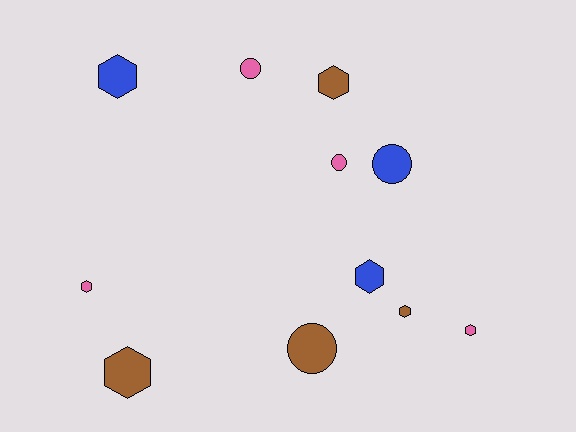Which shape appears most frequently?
Hexagon, with 7 objects.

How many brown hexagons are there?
There are 3 brown hexagons.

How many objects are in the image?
There are 11 objects.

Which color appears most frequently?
Pink, with 4 objects.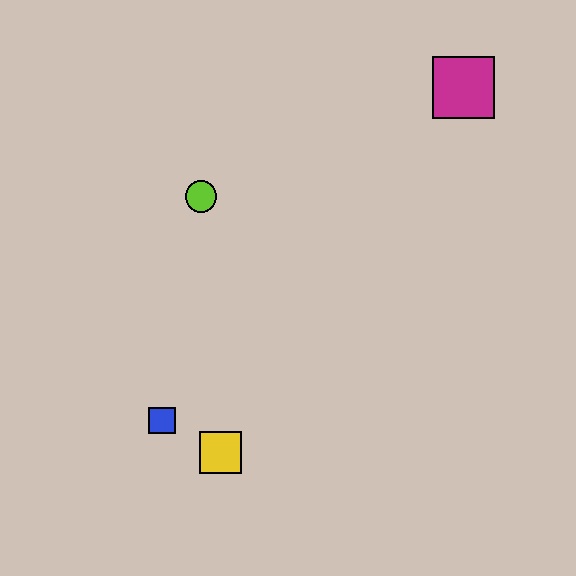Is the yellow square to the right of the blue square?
Yes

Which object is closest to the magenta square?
The lime circle is closest to the magenta square.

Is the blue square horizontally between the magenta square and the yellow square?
No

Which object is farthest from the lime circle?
The magenta square is farthest from the lime circle.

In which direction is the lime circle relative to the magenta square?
The lime circle is to the left of the magenta square.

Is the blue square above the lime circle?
No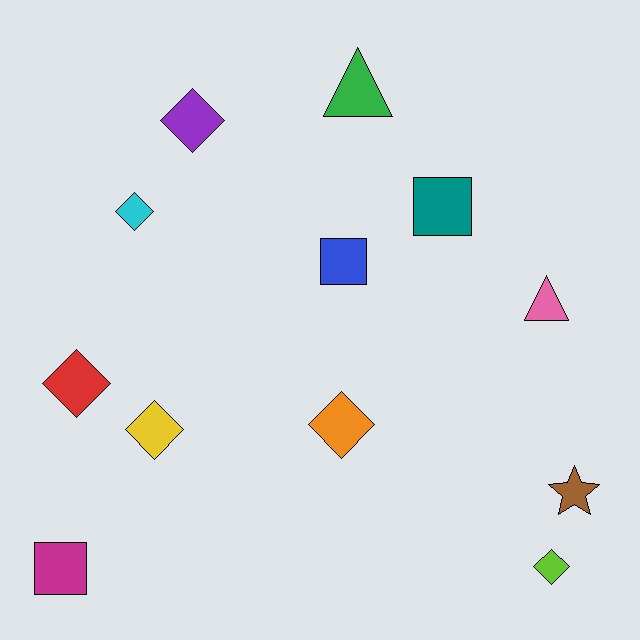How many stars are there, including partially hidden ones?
There is 1 star.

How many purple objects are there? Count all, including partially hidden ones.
There is 1 purple object.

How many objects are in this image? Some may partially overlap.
There are 12 objects.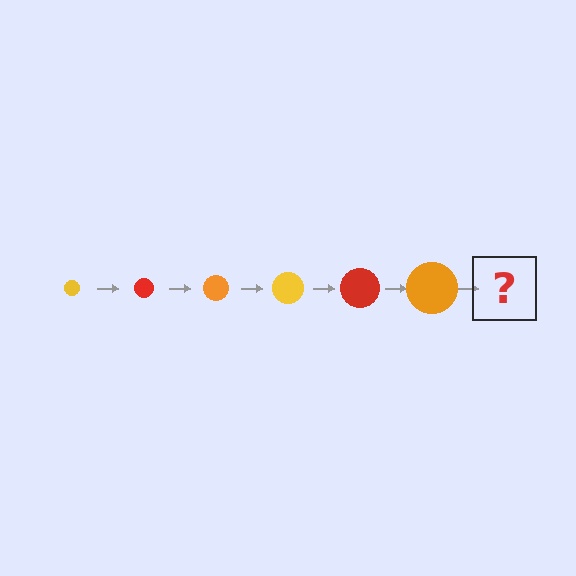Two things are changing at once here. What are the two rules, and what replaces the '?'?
The two rules are that the circle grows larger each step and the color cycles through yellow, red, and orange. The '?' should be a yellow circle, larger than the previous one.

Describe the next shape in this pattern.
It should be a yellow circle, larger than the previous one.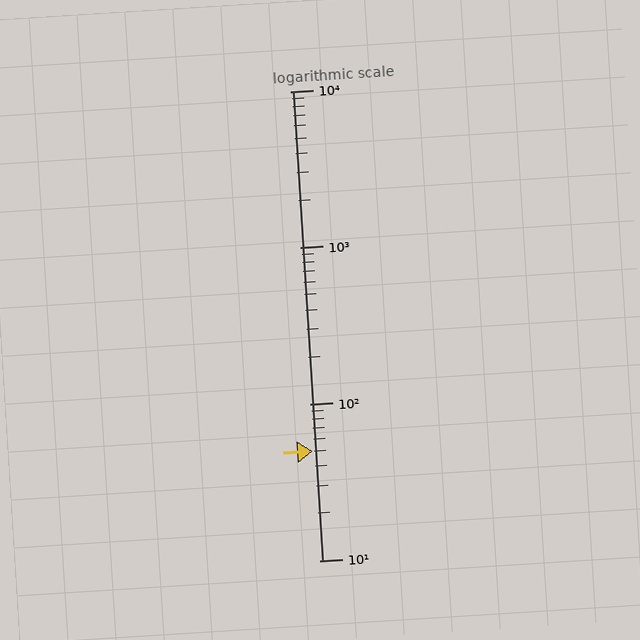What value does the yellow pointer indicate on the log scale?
The pointer indicates approximately 50.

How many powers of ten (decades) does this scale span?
The scale spans 3 decades, from 10 to 10000.